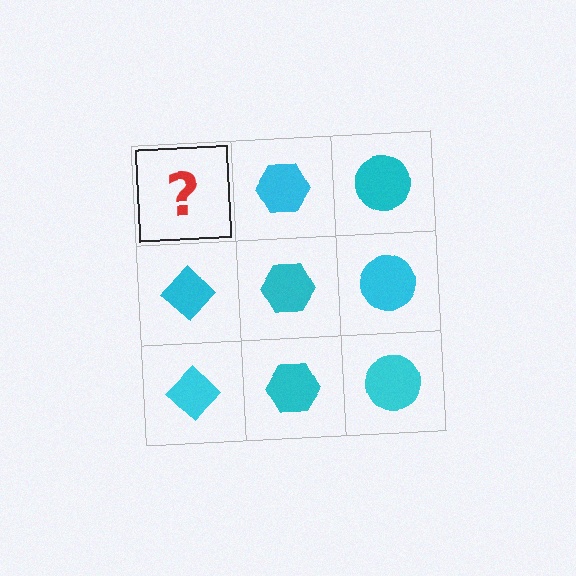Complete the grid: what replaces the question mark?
The question mark should be replaced with a cyan diamond.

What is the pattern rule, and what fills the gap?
The rule is that each column has a consistent shape. The gap should be filled with a cyan diamond.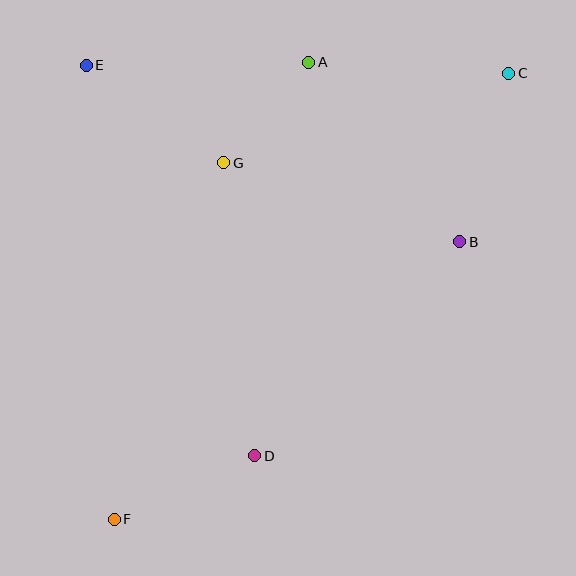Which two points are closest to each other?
Points A and G are closest to each other.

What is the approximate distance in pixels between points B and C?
The distance between B and C is approximately 176 pixels.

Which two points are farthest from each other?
Points C and F are farthest from each other.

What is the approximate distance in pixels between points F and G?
The distance between F and G is approximately 373 pixels.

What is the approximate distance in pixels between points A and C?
The distance between A and C is approximately 201 pixels.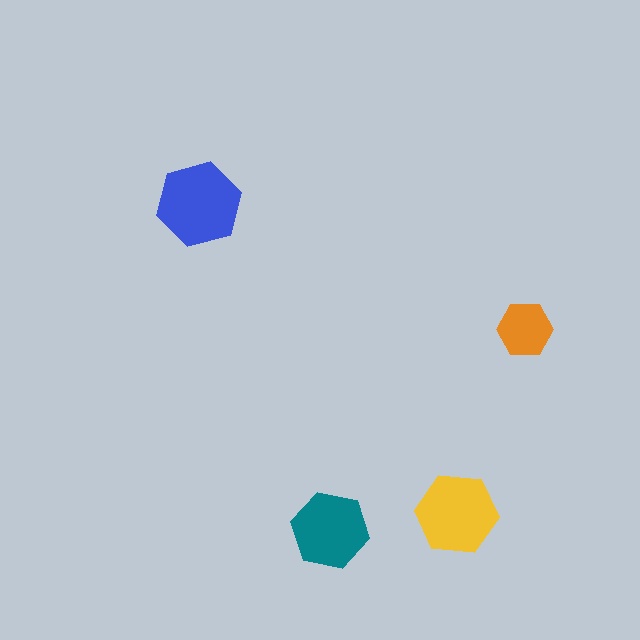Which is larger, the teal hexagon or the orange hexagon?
The teal one.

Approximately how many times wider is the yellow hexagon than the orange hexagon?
About 1.5 times wider.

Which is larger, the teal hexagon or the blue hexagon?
The blue one.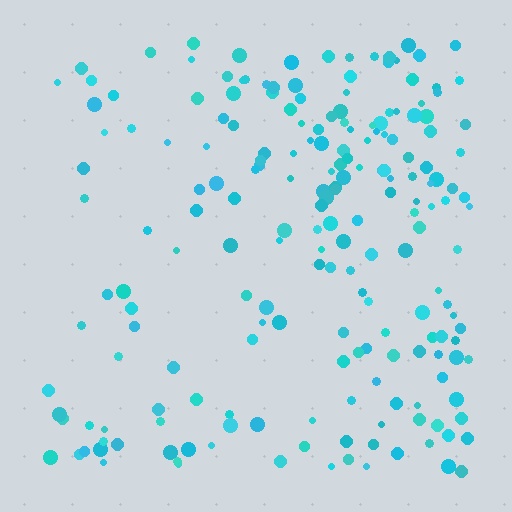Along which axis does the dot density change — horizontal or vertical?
Horizontal.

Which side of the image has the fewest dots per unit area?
The left.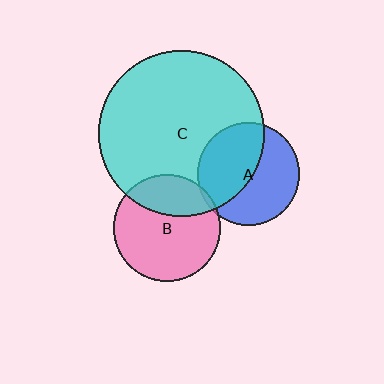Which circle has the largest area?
Circle C (cyan).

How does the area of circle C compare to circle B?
Approximately 2.4 times.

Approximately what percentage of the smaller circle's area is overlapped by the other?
Approximately 50%.